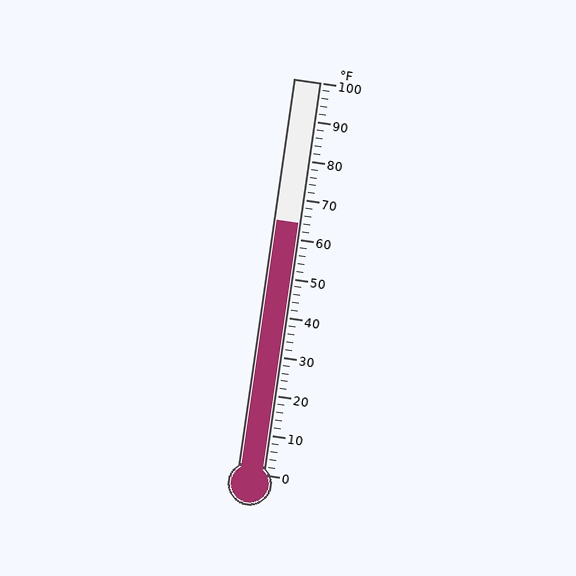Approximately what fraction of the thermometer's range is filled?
The thermometer is filled to approximately 65% of its range.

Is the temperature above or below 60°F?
The temperature is above 60°F.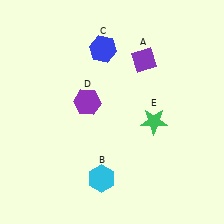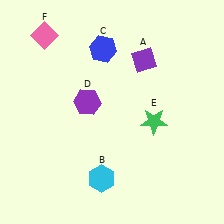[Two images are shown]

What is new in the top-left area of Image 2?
A pink diamond (F) was added in the top-left area of Image 2.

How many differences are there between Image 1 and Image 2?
There is 1 difference between the two images.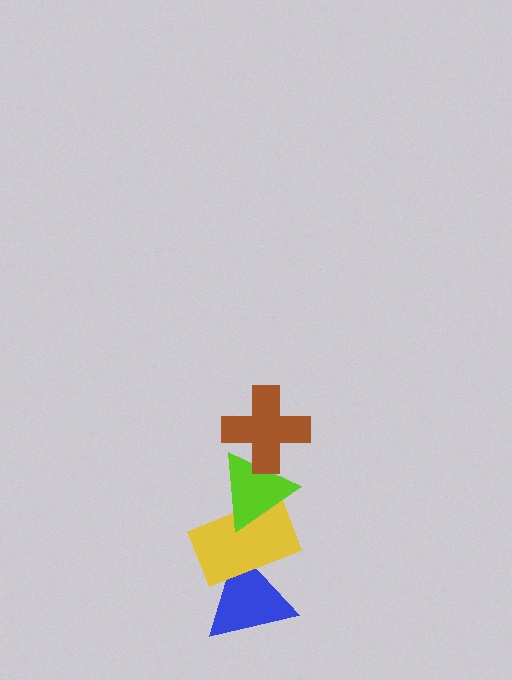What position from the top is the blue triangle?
The blue triangle is 4th from the top.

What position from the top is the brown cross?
The brown cross is 1st from the top.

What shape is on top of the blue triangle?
The yellow rectangle is on top of the blue triangle.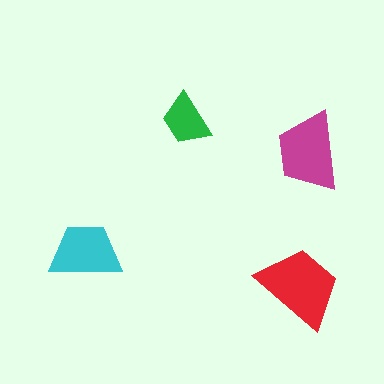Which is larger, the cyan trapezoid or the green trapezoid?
The cyan one.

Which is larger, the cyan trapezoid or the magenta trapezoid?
The magenta one.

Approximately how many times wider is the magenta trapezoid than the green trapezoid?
About 1.5 times wider.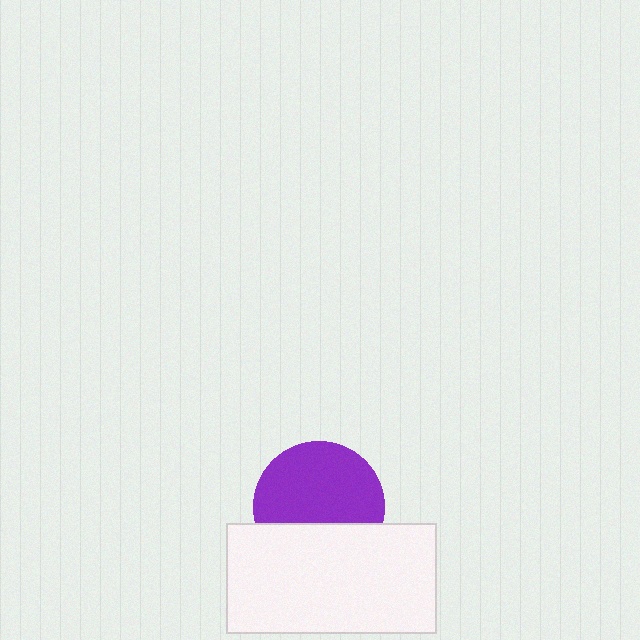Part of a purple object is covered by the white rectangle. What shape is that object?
It is a circle.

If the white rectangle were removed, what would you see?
You would see the complete purple circle.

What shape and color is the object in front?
The object in front is a white rectangle.